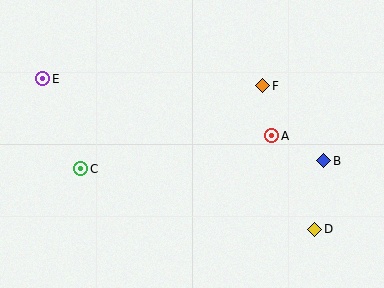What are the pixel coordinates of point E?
Point E is at (43, 79).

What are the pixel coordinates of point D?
Point D is at (315, 229).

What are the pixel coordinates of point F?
Point F is at (263, 86).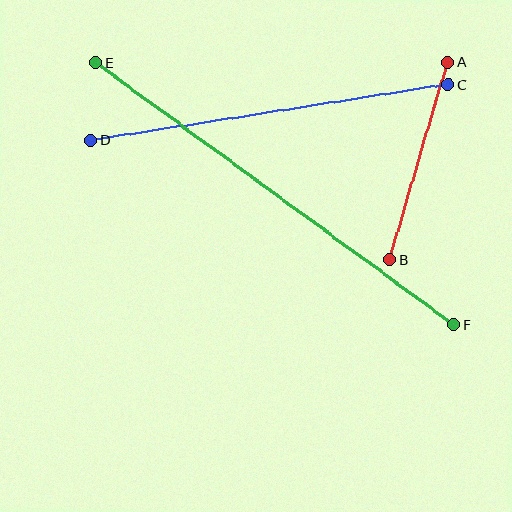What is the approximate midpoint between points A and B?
The midpoint is at approximately (419, 161) pixels.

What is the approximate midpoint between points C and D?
The midpoint is at approximately (270, 112) pixels.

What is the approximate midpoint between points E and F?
The midpoint is at approximately (274, 194) pixels.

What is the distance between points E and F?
The distance is approximately 444 pixels.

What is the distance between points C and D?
The distance is approximately 361 pixels.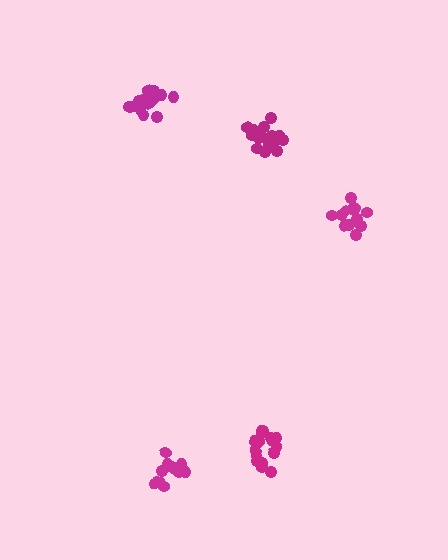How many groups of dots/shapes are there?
There are 5 groups.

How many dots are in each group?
Group 1: 16 dots, Group 2: 13 dots, Group 3: 17 dots, Group 4: 18 dots, Group 5: 13 dots (77 total).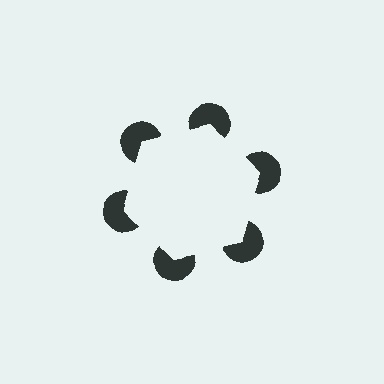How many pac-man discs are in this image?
There are 6 — one at each vertex of the illusory hexagon.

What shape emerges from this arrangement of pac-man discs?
An illusory hexagon — its edges are inferred from the aligned wedge cuts in the pac-man discs, not physically drawn.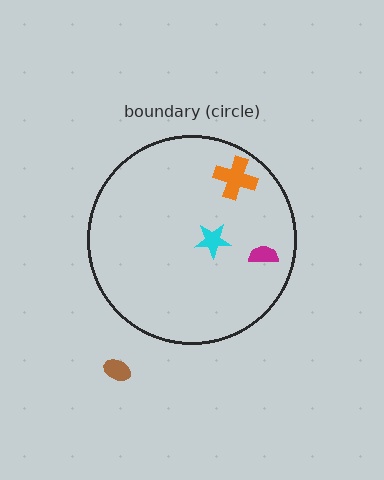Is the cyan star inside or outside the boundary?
Inside.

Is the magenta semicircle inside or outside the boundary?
Inside.